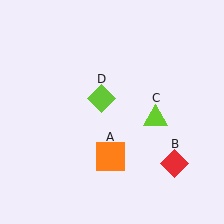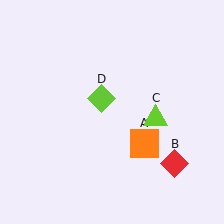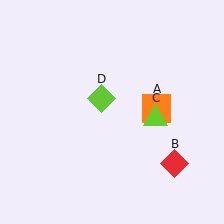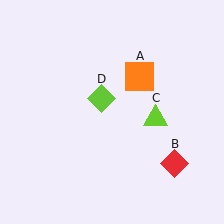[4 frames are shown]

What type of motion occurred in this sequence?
The orange square (object A) rotated counterclockwise around the center of the scene.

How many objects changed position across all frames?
1 object changed position: orange square (object A).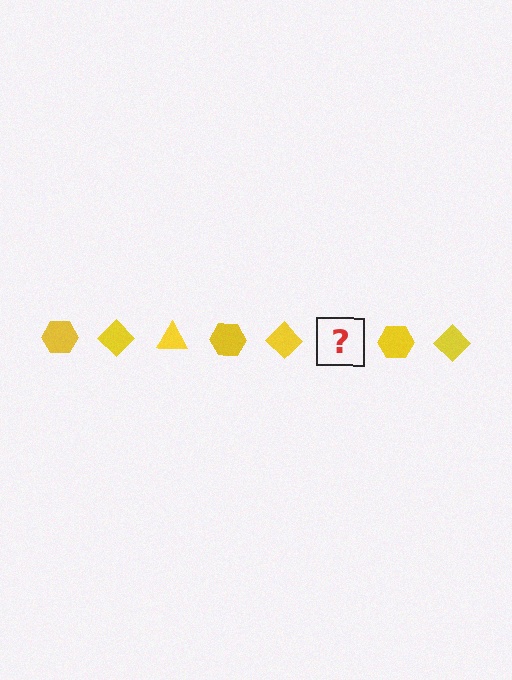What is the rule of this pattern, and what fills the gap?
The rule is that the pattern cycles through hexagon, diamond, triangle shapes in yellow. The gap should be filled with a yellow triangle.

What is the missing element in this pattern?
The missing element is a yellow triangle.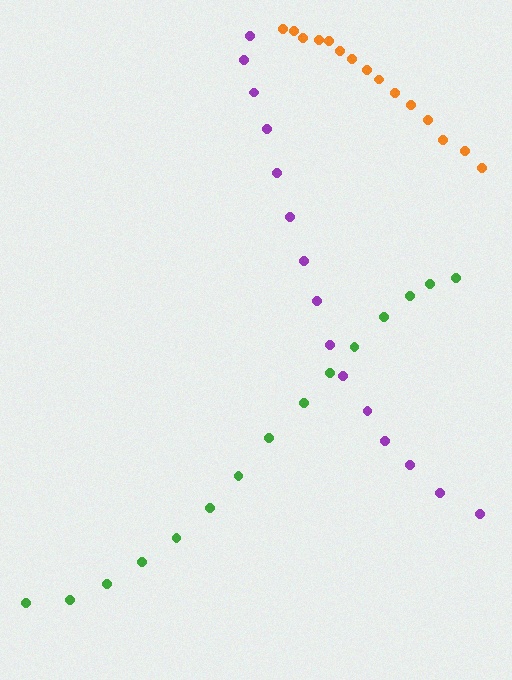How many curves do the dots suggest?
There are 3 distinct paths.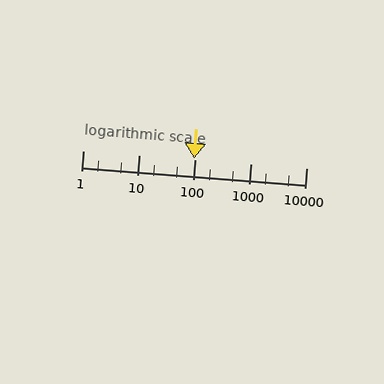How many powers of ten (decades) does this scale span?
The scale spans 4 decades, from 1 to 10000.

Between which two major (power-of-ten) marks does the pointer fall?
The pointer is between 10 and 100.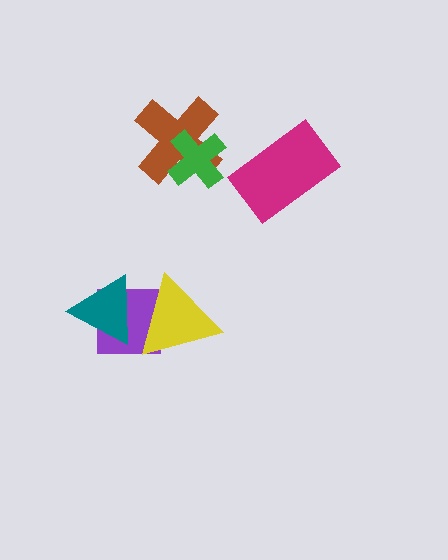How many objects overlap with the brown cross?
1 object overlaps with the brown cross.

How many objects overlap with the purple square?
2 objects overlap with the purple square.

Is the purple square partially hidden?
Yes, it is partially covered by another shape.